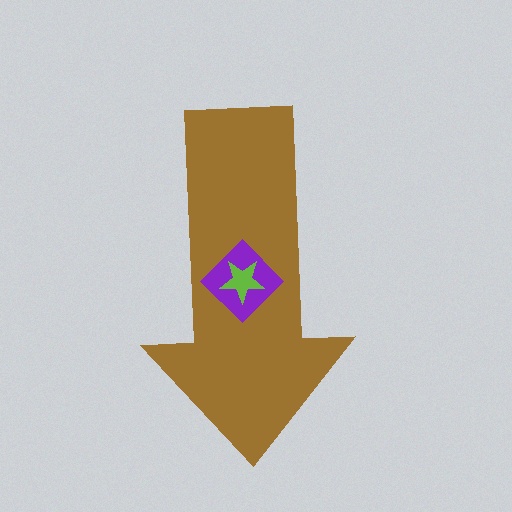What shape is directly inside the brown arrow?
The purple diamond.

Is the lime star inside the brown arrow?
Yes.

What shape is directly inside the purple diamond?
The lime star.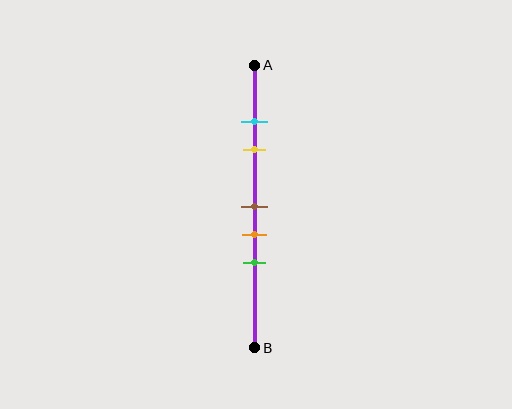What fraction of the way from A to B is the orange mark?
The orange mark is approximately 60% (0.6) of the way from A to B.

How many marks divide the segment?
There are 5 marks dividing the segment.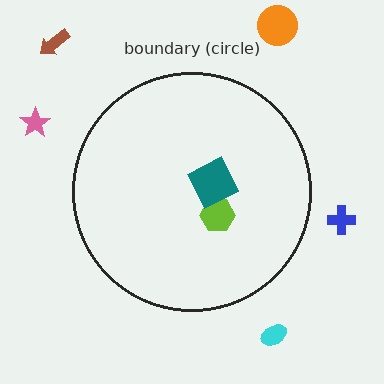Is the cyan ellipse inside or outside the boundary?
Outside.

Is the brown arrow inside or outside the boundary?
Outside.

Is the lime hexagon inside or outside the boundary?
Inside.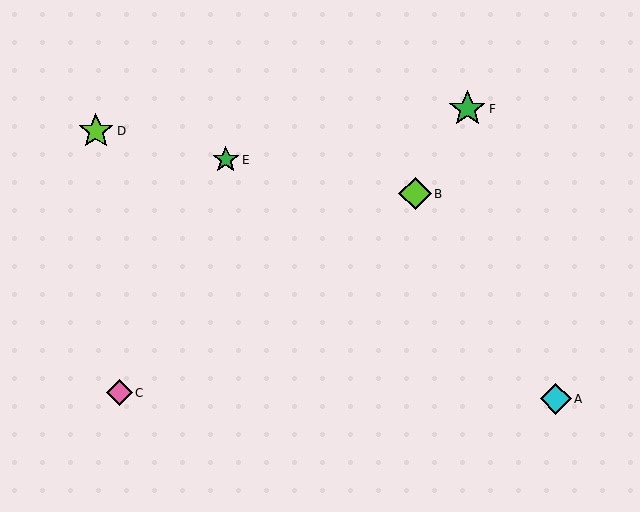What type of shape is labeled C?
Shape C is a pink diamond.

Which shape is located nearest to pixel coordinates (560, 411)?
The cyan diamond (labeled A) at (556, 399) is nearest to that location.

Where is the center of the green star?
The center of the green star is at (467, 109).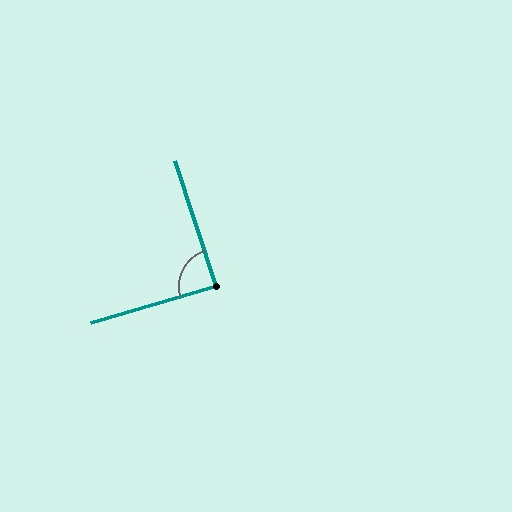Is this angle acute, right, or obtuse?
It is approximately a right angle.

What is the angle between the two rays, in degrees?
Approximately 88 degrees.